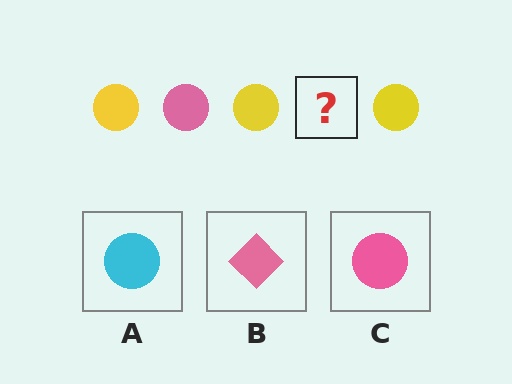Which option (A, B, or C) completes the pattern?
C.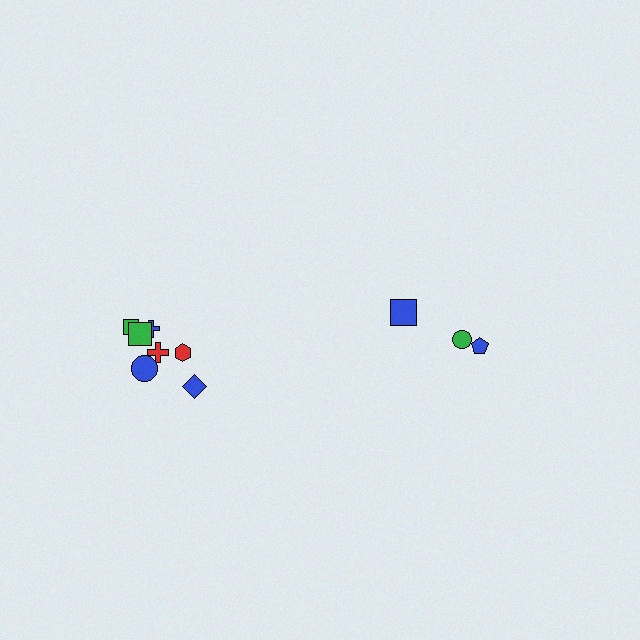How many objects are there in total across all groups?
There are 10 objects.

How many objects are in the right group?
There are 3 objects.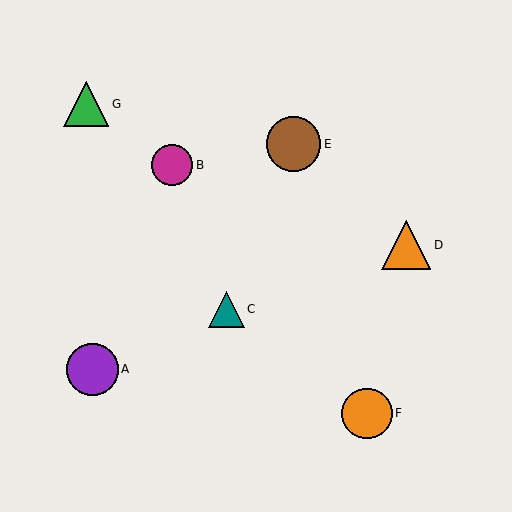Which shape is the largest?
The brown circle (labeled E) is the largest.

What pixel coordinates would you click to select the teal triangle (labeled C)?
Click at (226, 309) to select the teal triangle C.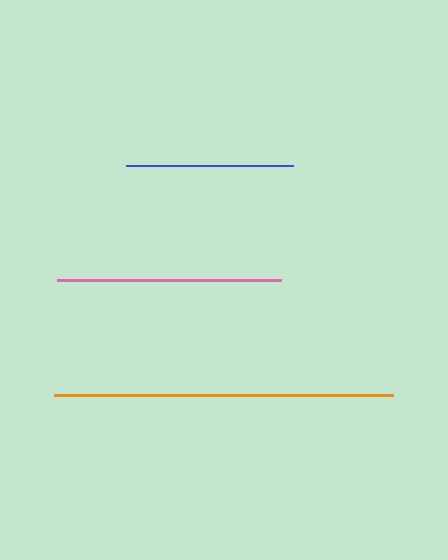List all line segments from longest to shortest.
From longest to shortest: orange, pink, blue.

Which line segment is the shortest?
The blue line is the shortest at approximately 167 pixels.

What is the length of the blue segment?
The blue segment is approximately 167 pixels long.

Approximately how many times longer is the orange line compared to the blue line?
The orange line is approximately 2.0 times the length of the blue line.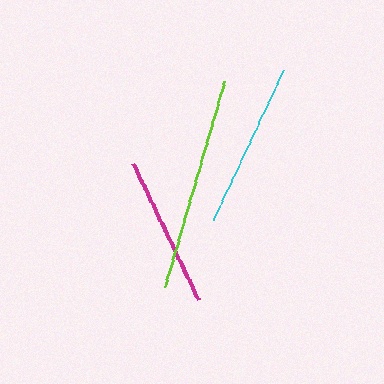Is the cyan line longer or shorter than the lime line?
The lime line is longer than the cyan line.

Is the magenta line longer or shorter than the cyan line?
The cyan line is longer than the magenta line.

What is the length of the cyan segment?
The cyan segment is approximately 166 pixels long.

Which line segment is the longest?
The lime line is the longest at approximately 214 pixels.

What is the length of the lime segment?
The lime segment is approximately 214 pixels long.